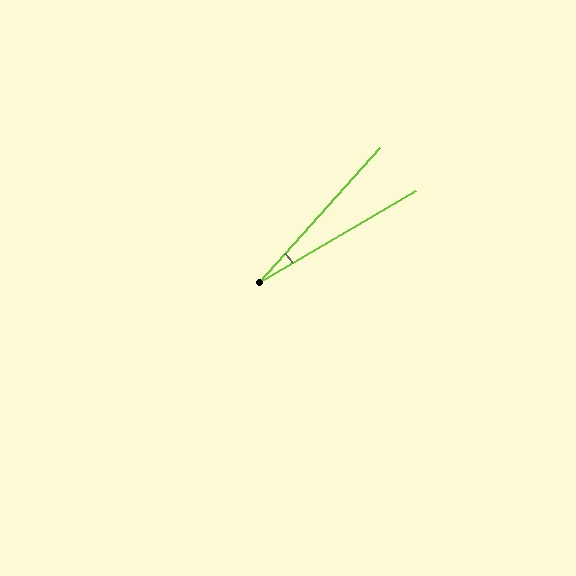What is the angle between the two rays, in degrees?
Approximately 18 degrees.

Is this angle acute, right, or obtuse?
It is acute.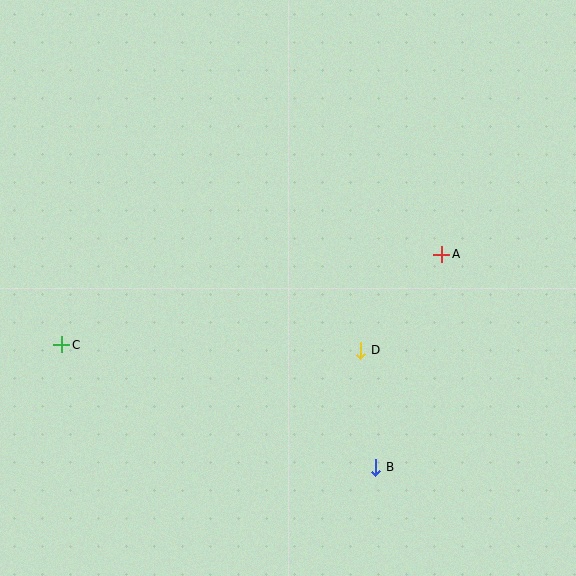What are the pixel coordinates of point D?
Point D is at (361, 350).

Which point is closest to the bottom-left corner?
Point C is closest to the bottom-left corner.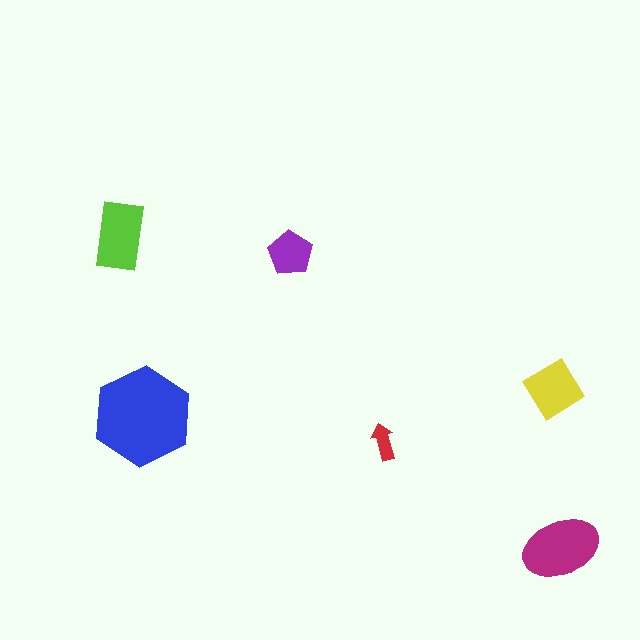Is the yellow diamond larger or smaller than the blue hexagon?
Smaller.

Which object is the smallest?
The red arrow.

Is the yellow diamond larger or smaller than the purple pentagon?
Larger.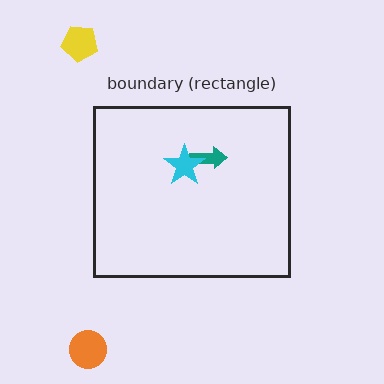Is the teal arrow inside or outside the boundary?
Inside.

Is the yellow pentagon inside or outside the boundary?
Outside.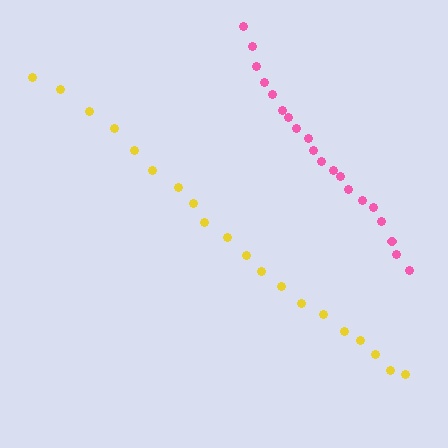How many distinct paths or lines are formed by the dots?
There are 2 distinct paths.